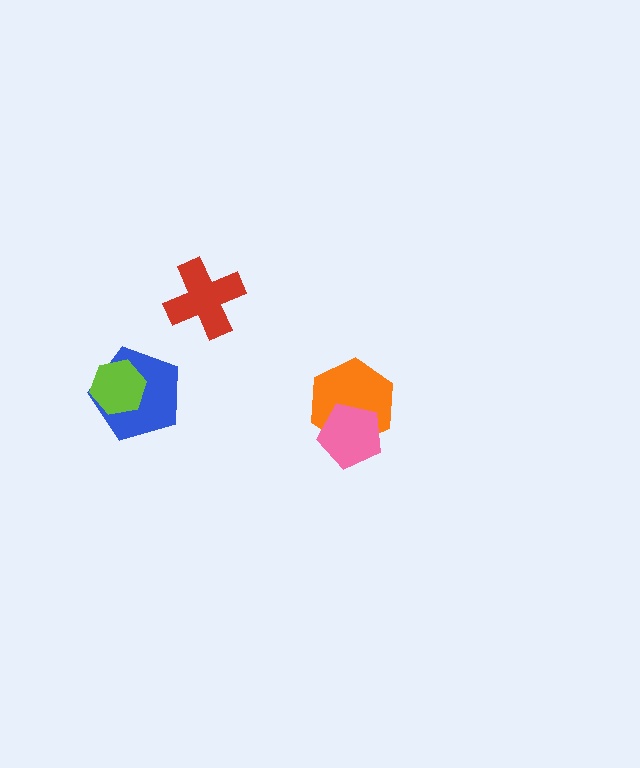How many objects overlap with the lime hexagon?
1 object overlaps with the lime hexagon.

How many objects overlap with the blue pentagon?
1 object overlaps with the blue pentagon.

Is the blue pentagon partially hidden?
Yes, it is partially covered by another shape.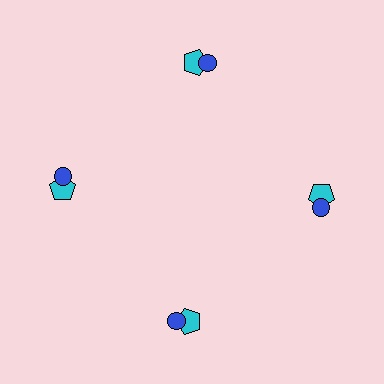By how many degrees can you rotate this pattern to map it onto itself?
The pattern maps onto itself every 90 degrees of rotation.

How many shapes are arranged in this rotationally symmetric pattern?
There are 8 shapes, arranged in 4 groups of 2.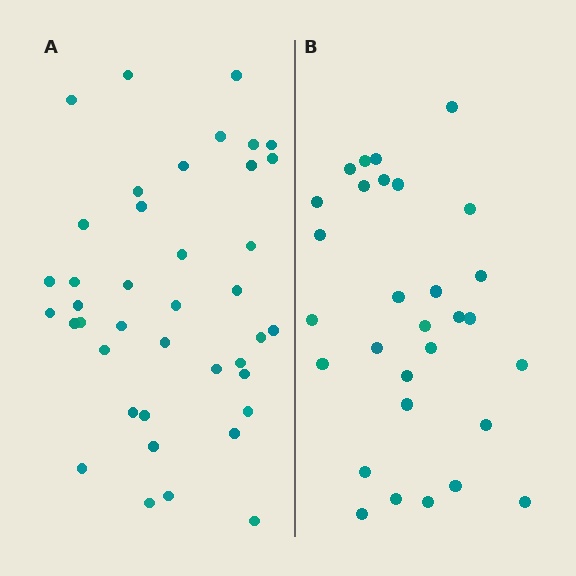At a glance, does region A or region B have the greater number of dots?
Region A (the left region) has more dots.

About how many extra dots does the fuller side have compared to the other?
Region A has roughly 10 or so more dots than region B.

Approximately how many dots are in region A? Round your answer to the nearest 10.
About 40 dots.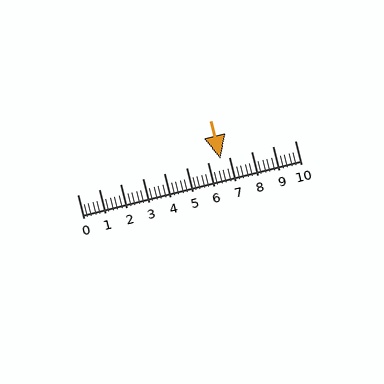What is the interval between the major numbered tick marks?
The major tick marks are spaced 1 units apart.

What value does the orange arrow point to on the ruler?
The orange arrow points to approximately 6.6.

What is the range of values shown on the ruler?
The ruler shows values from 0 to 10.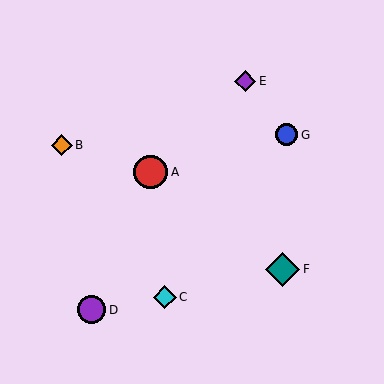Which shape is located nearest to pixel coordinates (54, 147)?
The orange diamond (labeled B) at (62, 145) is nearest to that location.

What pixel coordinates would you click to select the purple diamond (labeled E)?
Click at (245, 81) to select the purple diamond E.